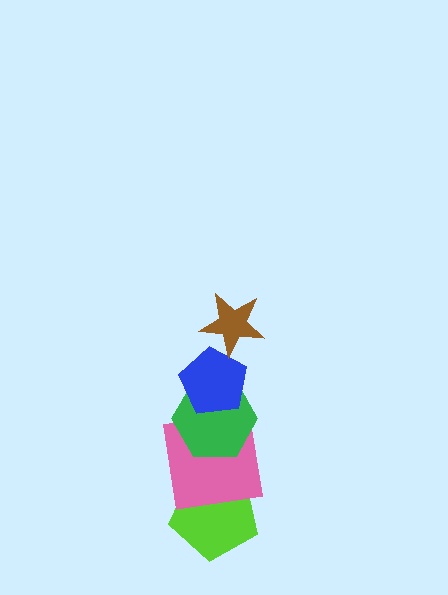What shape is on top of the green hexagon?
The blue pentagon is on top of the green hexagon.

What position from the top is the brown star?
The brown star is 1st from the top.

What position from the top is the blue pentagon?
The blue pentagon is 2nd from the top.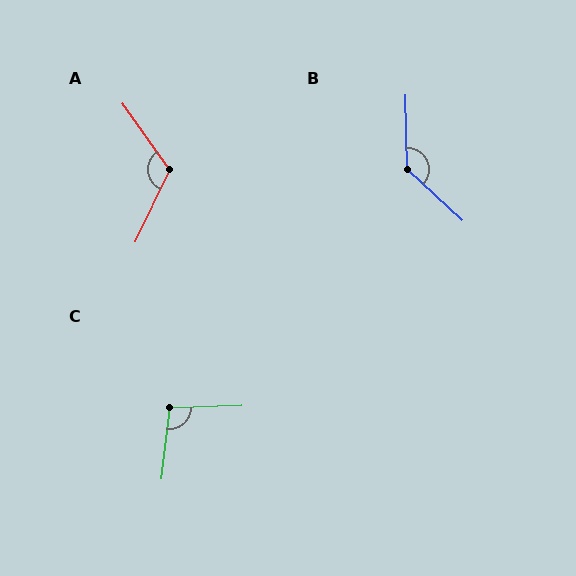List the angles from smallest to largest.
C (98°), A (119°), B (134°).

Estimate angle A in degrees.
Approximately 119 degrees.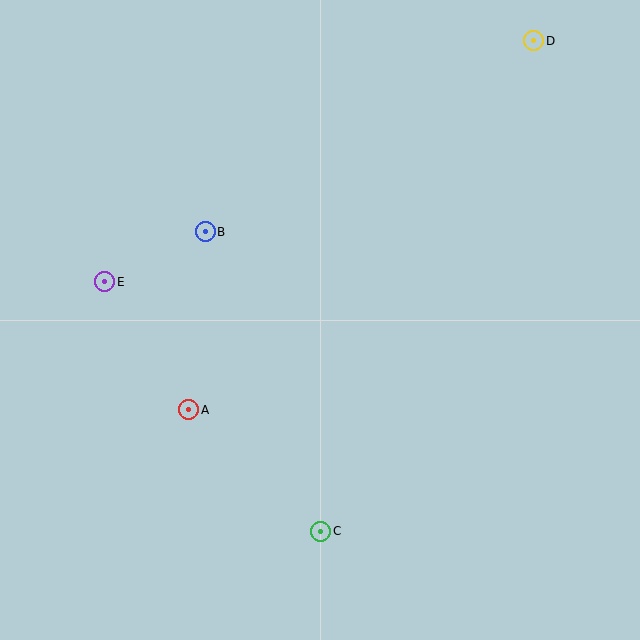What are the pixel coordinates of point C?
Point C is at (321, 531).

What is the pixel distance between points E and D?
The distance between E and D is 492 pixels.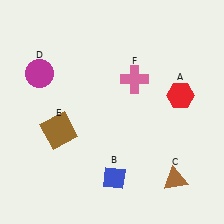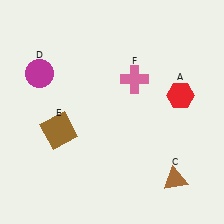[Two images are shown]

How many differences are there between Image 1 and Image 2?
There is 1 difference between the two images.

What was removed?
The blue diamond (B) was removed in Image 2.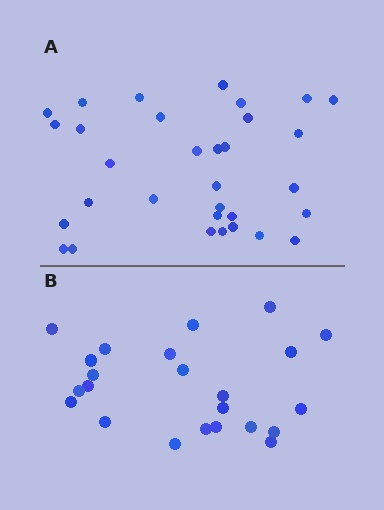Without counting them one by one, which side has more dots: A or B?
Region A (the top region) has more dots.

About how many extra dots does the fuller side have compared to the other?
Region A has roughly 8 or so more dots than region B.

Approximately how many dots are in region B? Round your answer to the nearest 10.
About 20 dots. (The exact count is 23, which rounds to 20.)